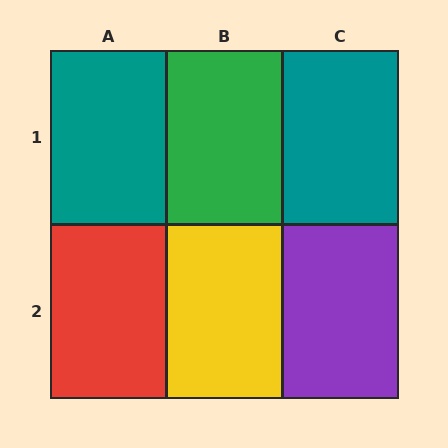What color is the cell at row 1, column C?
Teal.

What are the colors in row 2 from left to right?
Red, yellow, purple.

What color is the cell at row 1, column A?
Teal.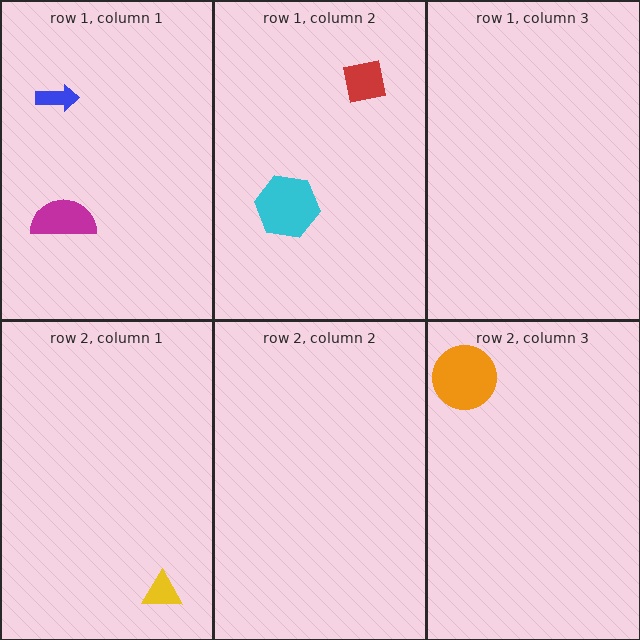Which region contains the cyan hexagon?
The row 1, column 2 region.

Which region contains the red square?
The row 1, column 2 region.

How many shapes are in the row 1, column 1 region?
2.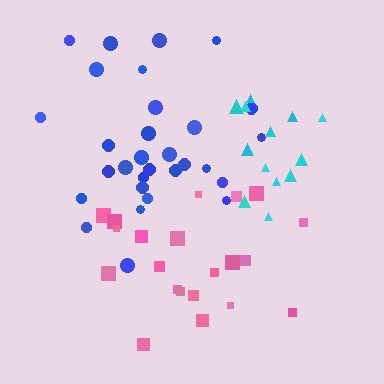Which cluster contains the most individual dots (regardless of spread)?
Blue (30).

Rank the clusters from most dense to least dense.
cyan, blue, pink.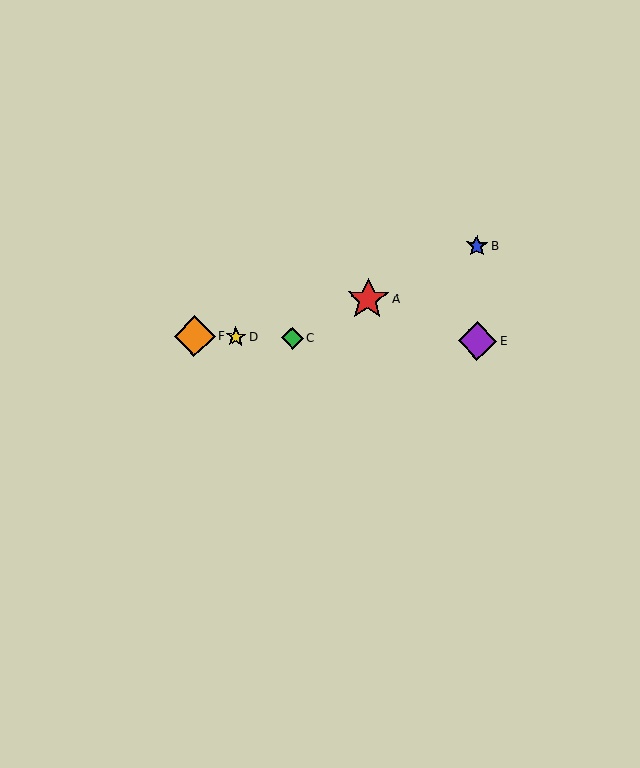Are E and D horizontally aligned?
Yes, both are at y≈341.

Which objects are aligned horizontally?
Objects C, D, E, F are aligned horizontally.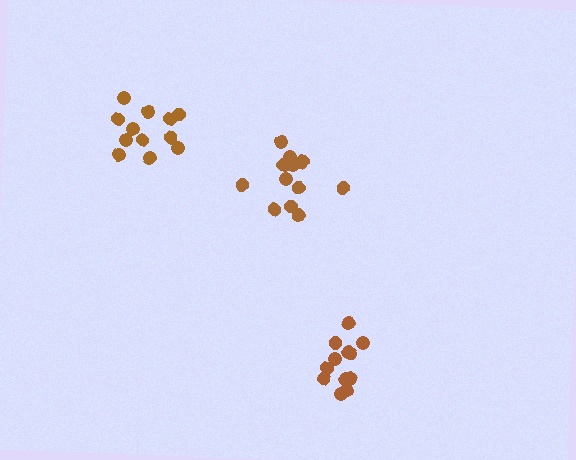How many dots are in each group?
Group 1: 15 dots, Group 2: 12 dots, Group 3: 12 dots (39 total).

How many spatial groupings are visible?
There are 3 spatial groupings.